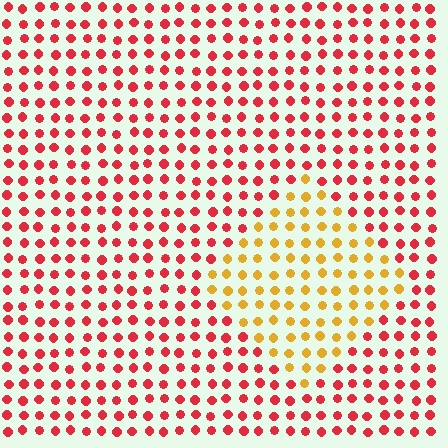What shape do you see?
I see a diamond.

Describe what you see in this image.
The image is filled with small red elements in a uniform arrangement. A diamond-shaped region is visible where the elements are tinted to a slightly different hue, forming a subtle color boundary.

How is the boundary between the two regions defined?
The boundary is defined purely by a slight shift in hue (about 49 degrees). Spacing, size, and orientation are identical on both sides.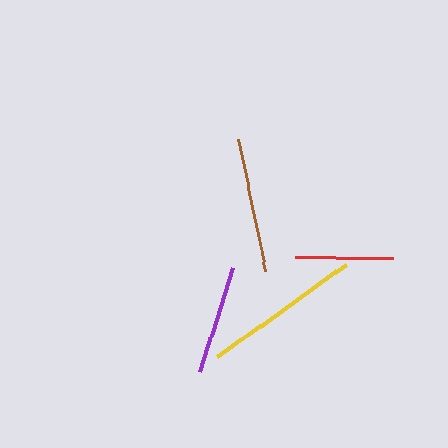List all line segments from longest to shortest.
From longest to shortest: yellow, brown, purple, red.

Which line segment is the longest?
The yellow line is the longest at approximately 159 pixels.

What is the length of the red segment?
The red segment is approximately 99 pixels long.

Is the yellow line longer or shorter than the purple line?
The yellow line is longer than the purple line.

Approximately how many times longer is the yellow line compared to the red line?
The yellow line is approximately 1.6 times the length of the red line.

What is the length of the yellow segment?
The yellow segment is approximately 159 pixels long.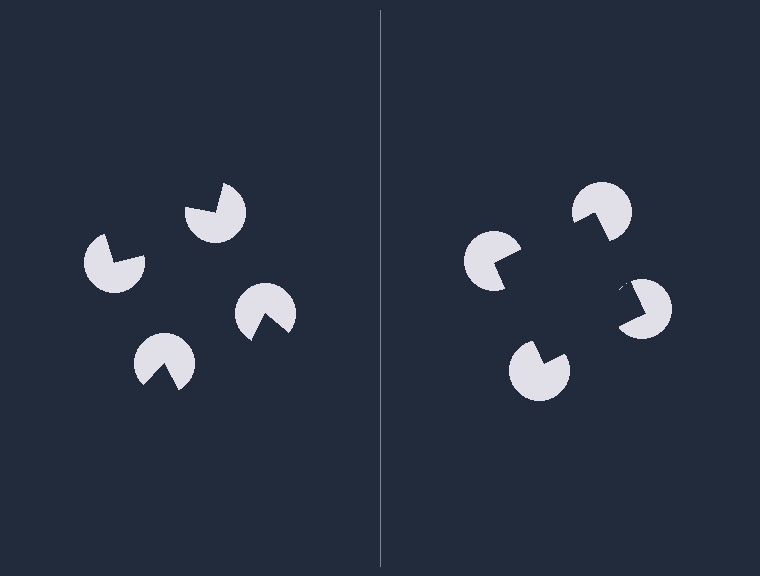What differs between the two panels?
The pac-man discs are positioned identically on both sides; only the wedge orientations differ. On the right they align to a square; on the left they are misaligned.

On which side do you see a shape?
An illusory square appears on the right side. On the left side the wedge cuts are rotated, so no coherent shape forms.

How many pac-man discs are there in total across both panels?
8 — 4 on each side.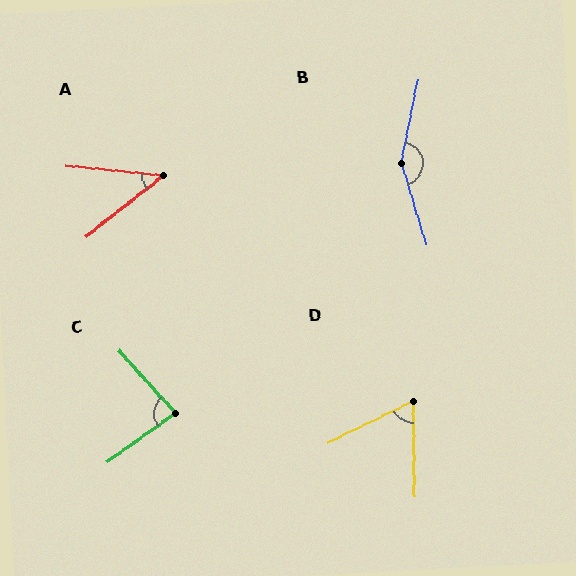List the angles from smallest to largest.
A (44°), D (65°), C (84°), B (152°).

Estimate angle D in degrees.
Approximately 65 degrees.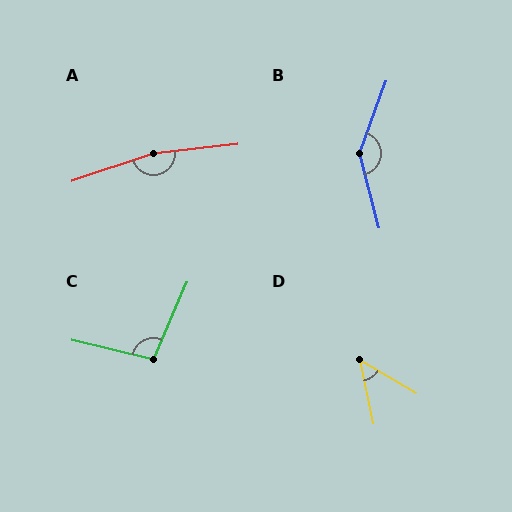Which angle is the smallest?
D, at approximately 48 degrees.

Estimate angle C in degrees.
Approximately 99 degrees.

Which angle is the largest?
A, at approximately 168 degrees.